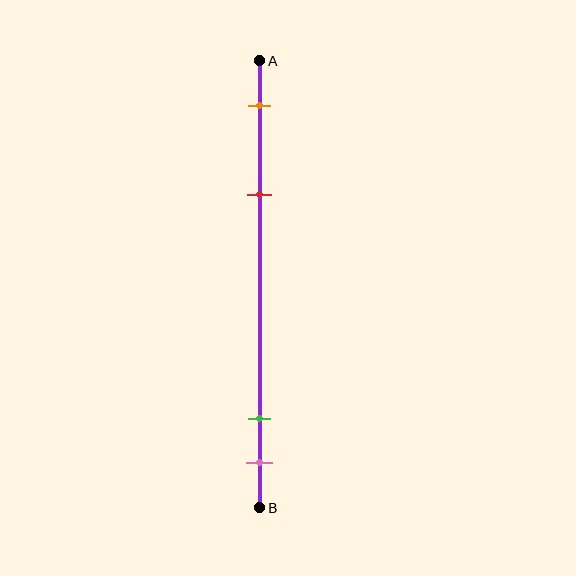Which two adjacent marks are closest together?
The green and pink marks are the closest adjacent pair.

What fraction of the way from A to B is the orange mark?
The orange mark is approximately 10% (0.1) of the way from A to B.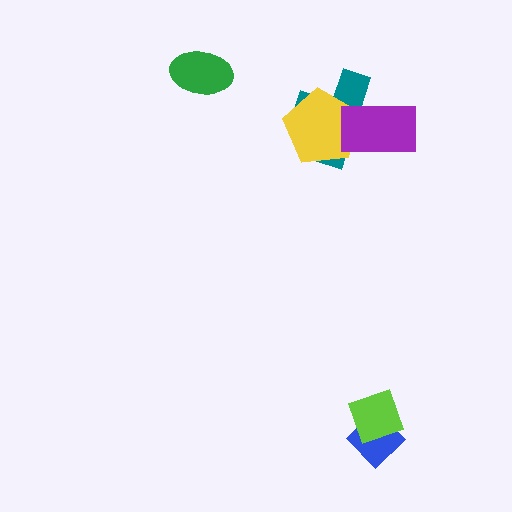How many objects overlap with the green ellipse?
0 objects overlap with the green ellipse.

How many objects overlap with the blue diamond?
1 object overlaps with the blue diamond.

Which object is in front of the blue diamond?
The lime diamond is in front of the blue diamond.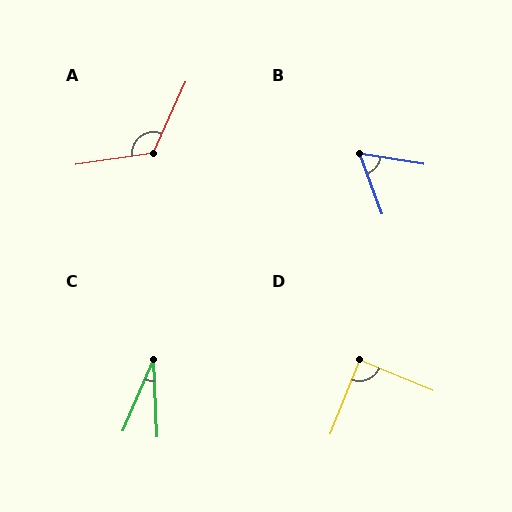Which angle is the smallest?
C, at approximately 25 degrees.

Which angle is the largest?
A, at approximately 123 degrees.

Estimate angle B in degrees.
Approximately 60 degrees.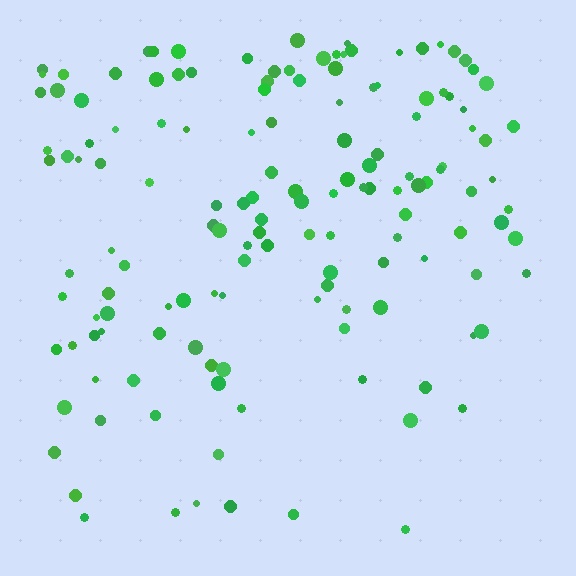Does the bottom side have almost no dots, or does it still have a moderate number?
Still a moderate number, just noticeably fewer than the top.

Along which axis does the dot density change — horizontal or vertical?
Vertical.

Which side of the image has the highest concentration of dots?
The top.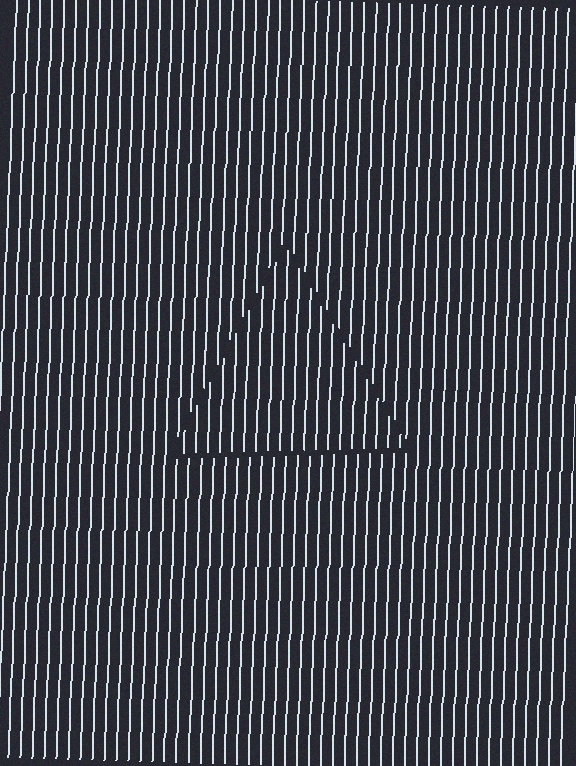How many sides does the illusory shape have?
3 sides — the line-ends trace a triangle.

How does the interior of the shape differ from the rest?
The interior of the shape contains the same grating, shifted by half a period — the contour is defined by the phase discontinuity where line-ends from the inner and outer gratings abut.